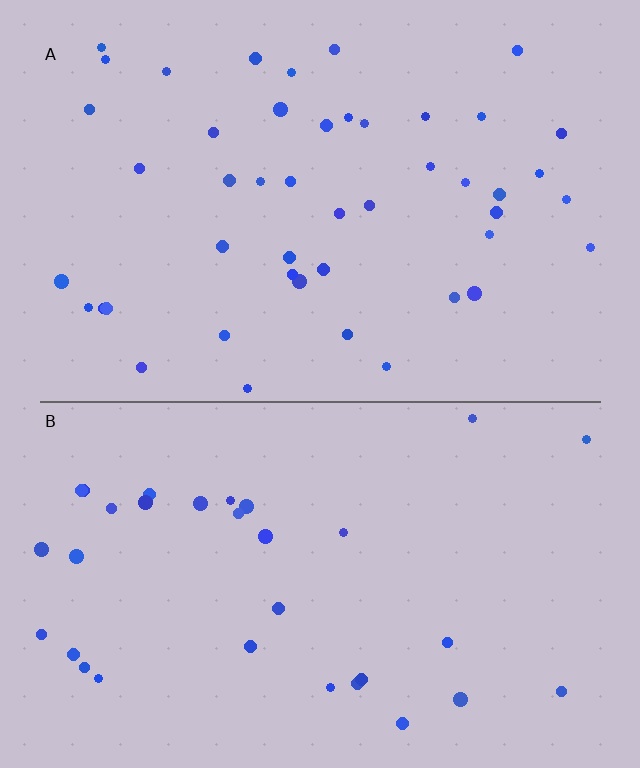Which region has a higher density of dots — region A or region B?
A (the top).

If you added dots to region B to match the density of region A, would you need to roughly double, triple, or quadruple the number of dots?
Approximately double.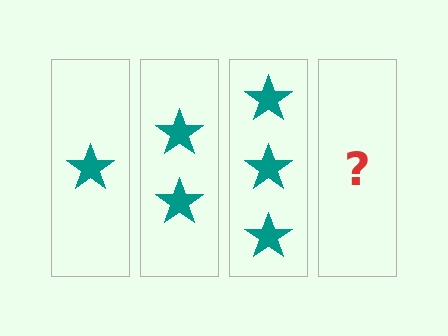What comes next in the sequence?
The next element should be 4 stars.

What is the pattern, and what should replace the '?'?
The pattern is that each step adds one more star. The '?' should be 4 stars.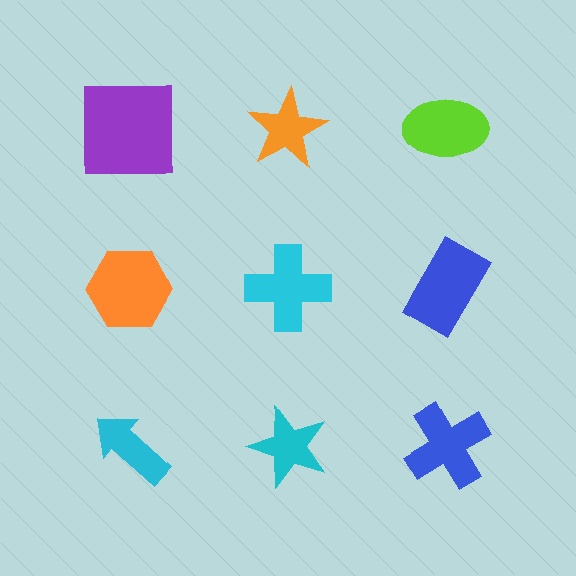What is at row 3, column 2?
A cyan star.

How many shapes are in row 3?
3 shapes.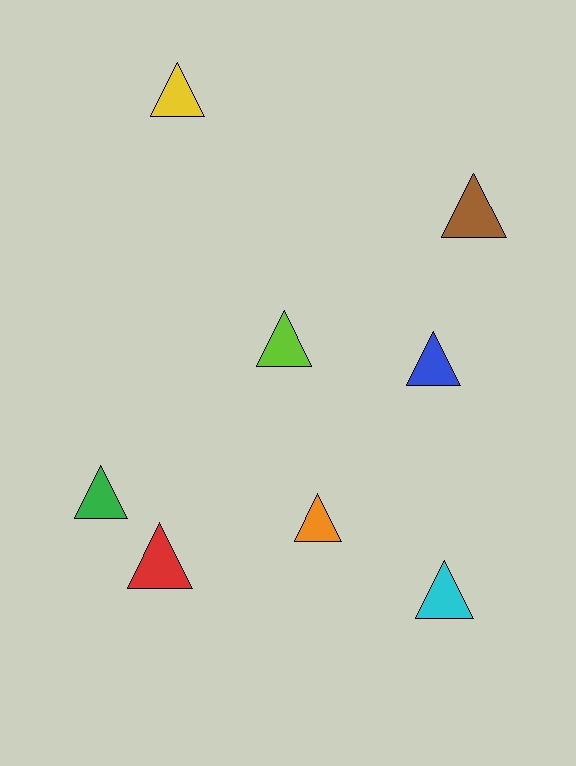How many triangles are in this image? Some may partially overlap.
There are 8 triangles.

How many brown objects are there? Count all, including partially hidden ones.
There is 1 brown object.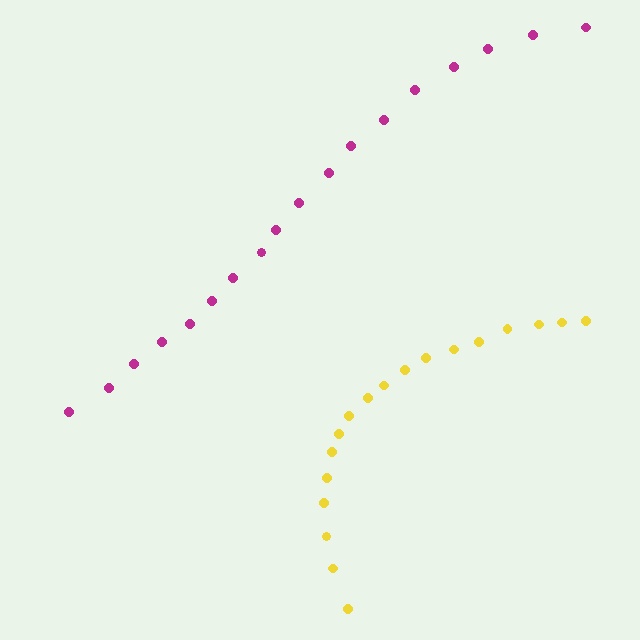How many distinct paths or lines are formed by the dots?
There are 2 distinct paths.